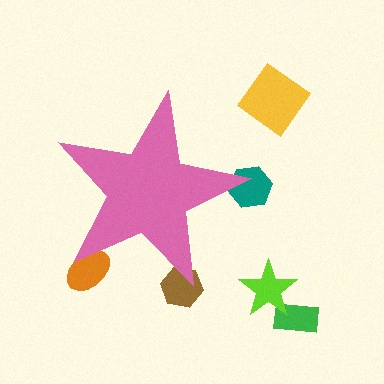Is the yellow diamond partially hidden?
No, the yellow diamond is fully visible.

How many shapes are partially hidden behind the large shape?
3 shapes are partially hidden.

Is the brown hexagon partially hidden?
Yes, the brown hexagon is partially hidden behind the pink star.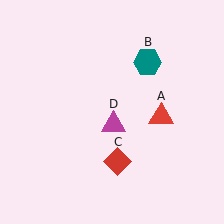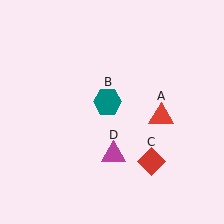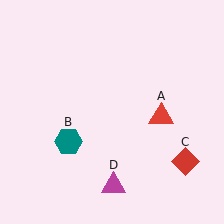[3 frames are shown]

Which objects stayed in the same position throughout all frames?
Red triangle (object A) remained stationary.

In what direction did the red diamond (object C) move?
The red diamond (object C) moved right.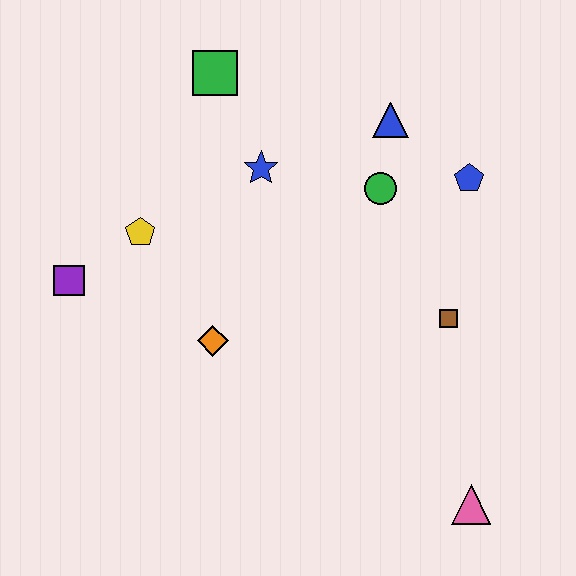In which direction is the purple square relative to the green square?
The purple square is below the green square.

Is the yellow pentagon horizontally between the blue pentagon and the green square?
No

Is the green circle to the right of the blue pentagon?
No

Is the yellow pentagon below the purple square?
No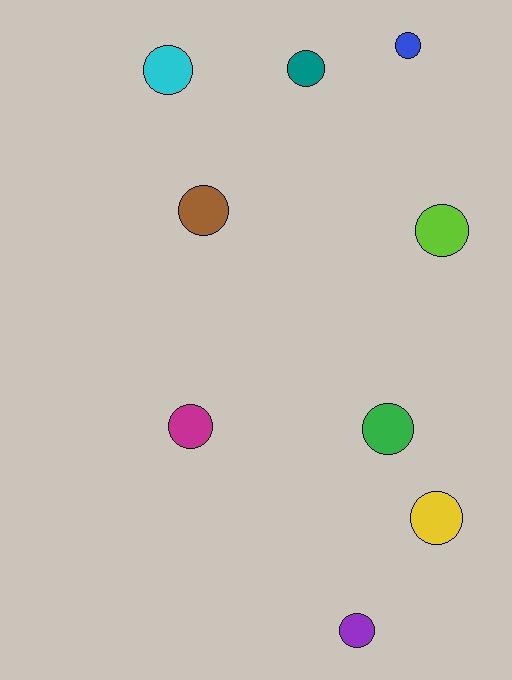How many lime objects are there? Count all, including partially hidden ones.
There is 1 lime object.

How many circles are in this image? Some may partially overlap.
There are 9 circles.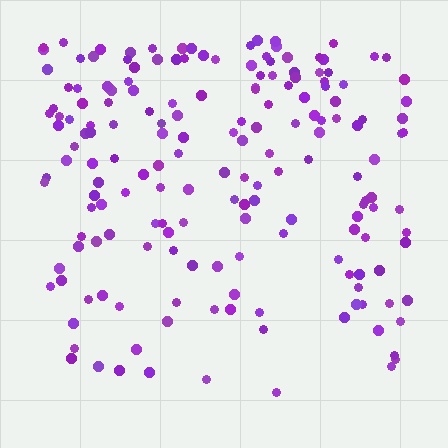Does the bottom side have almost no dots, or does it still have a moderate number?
Still a moderate number, just noticeably fewer than the top.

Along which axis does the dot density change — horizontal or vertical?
Vertical.